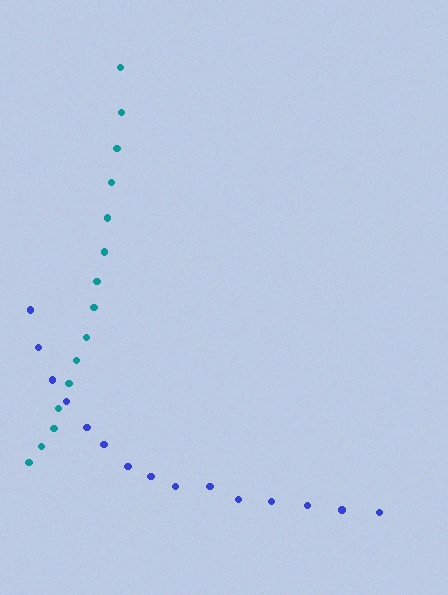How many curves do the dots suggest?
There are 2 distinct paths.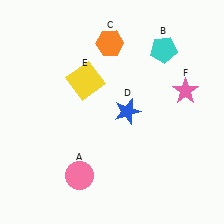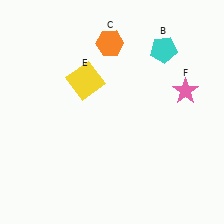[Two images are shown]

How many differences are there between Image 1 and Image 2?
There are 2 differences between the two images.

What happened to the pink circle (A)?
The pink circle (A) was removed in Image 2. It was in the bottom-left area of Image 1.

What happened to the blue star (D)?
The blue star (D) was removed in Image 2. It was in the top-right area of Image 1.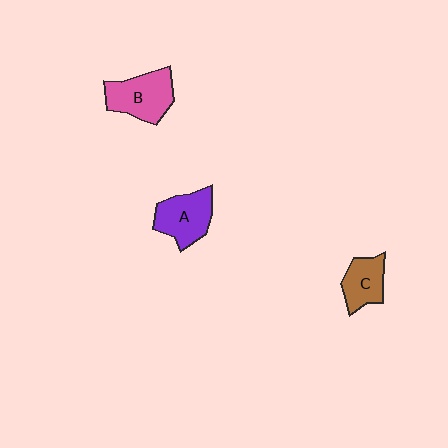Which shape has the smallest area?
Shape C (brown).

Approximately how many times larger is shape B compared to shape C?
Approximately 1.4 times.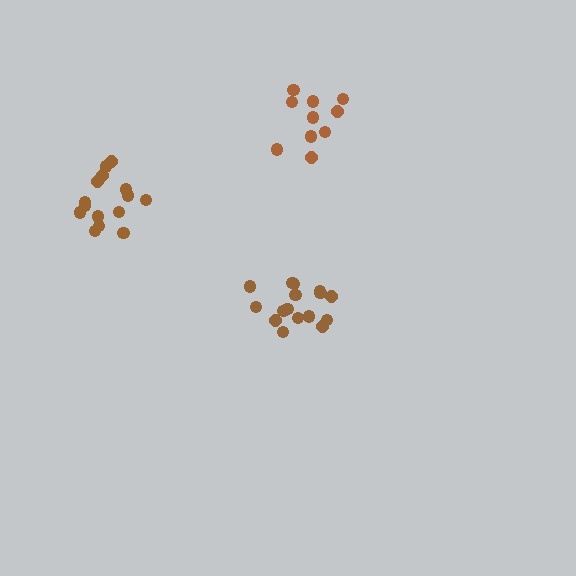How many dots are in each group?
Group 1: 15 dots, Group 2: 16 dots, Group 3: 10 dots (41 total).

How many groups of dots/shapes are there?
There are 3 groups.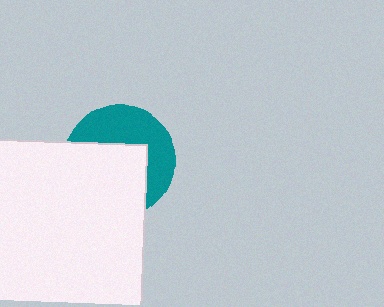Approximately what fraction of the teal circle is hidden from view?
Roughly 55% of the teal circle is hidden behind the white square.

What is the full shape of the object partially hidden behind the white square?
The partially hidden object is a teal circle.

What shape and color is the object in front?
The object in front is a white square.